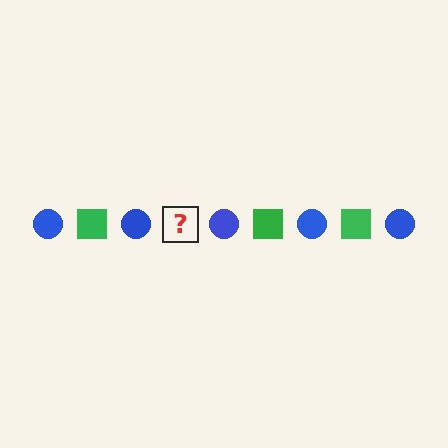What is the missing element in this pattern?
The missing element is a green square.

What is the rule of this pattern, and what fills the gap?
The rule is that the pattern alternates between blue circle and green square. The gap should be filled with a green square.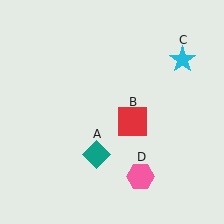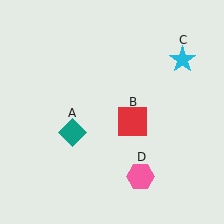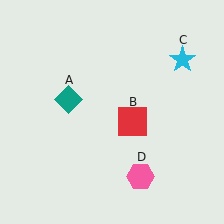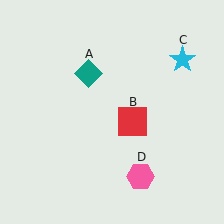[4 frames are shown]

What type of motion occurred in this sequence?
The teal diamond (object A) rotated clockwise around the center of the scene.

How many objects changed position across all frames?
1 object changed position: teal diamond (object A).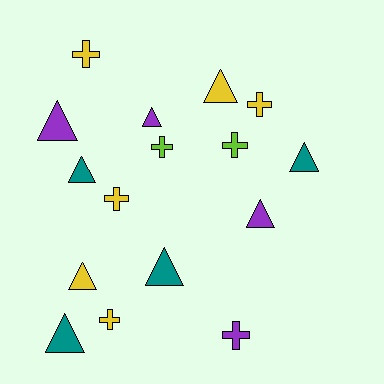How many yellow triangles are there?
There are 2 yellow triangles.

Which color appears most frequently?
Yellow, with 6 objects.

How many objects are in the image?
There are 16 objects.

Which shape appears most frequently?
Triangle, with 9 objects.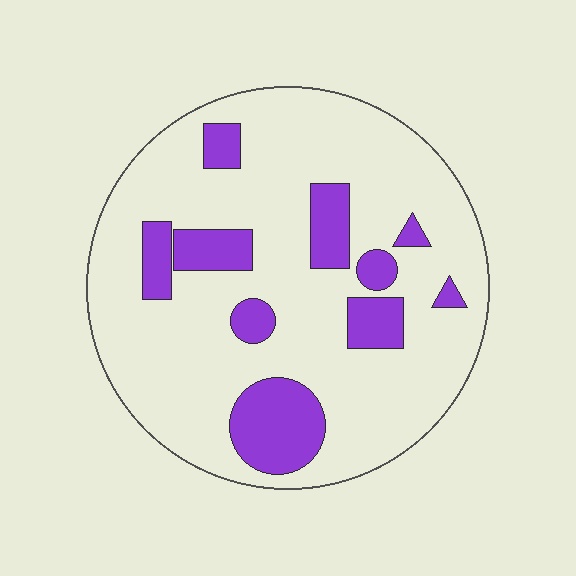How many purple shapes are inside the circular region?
10.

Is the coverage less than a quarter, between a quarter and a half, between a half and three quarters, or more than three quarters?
Less than a quarter.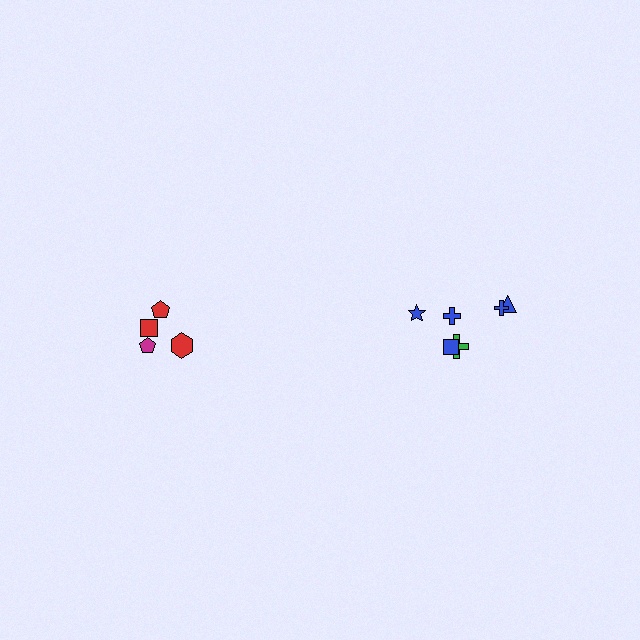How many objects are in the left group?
There are 4 objects.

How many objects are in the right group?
There are 6 objects.